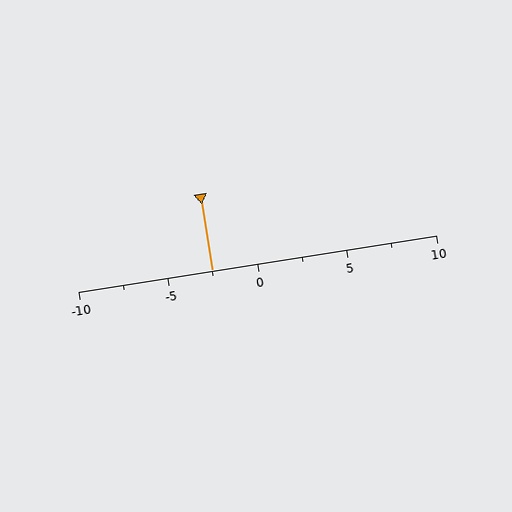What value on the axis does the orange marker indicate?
The marker indicates approximately -2.5.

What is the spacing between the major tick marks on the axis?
The major ticks are spaced 5 apart.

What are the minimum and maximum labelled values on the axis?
The axis runs from -10 to 10.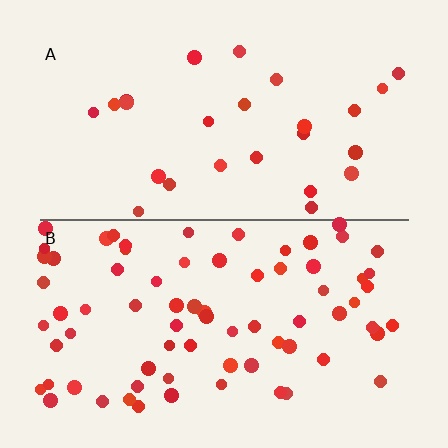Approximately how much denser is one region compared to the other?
Approximately 2.8× — region B over region A.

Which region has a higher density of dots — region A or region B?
B (the bottom).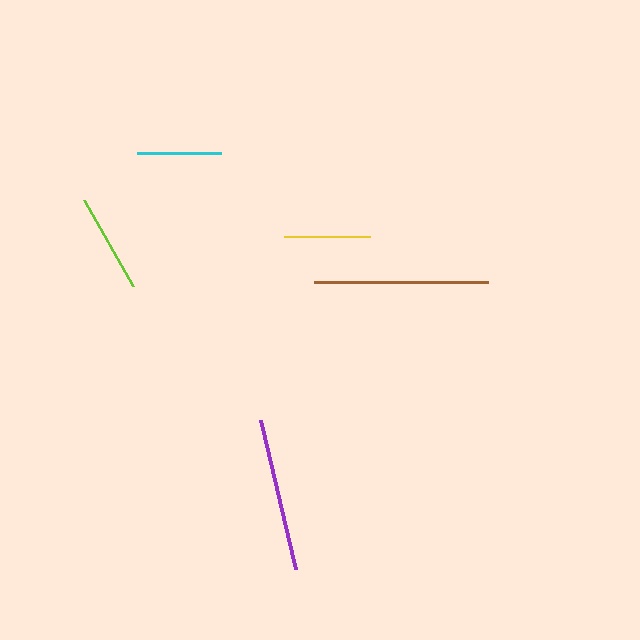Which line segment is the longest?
The brown line is the longest at approximately 174 pixels.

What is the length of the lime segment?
The lime segment is approximately 99 pixels long.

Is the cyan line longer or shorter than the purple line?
The purple line is longer than the cyan line.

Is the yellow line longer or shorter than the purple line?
The purple line is longer than the yellow line.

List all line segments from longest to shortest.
From longest to shortest: brown, purple, lime, yellow, cyan.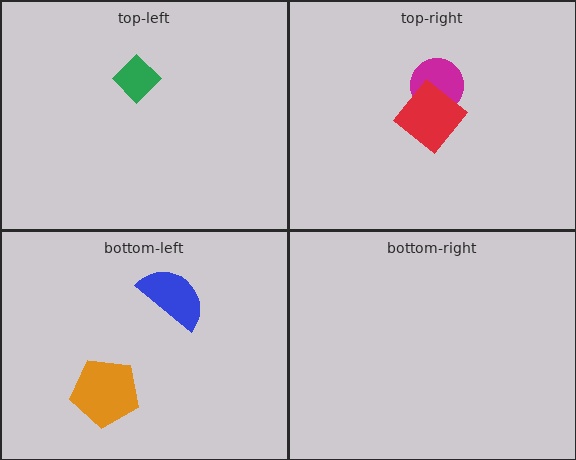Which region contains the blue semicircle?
The bottom-left region.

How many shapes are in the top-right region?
2.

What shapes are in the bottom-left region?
The blue semicircle, the orange pentagon.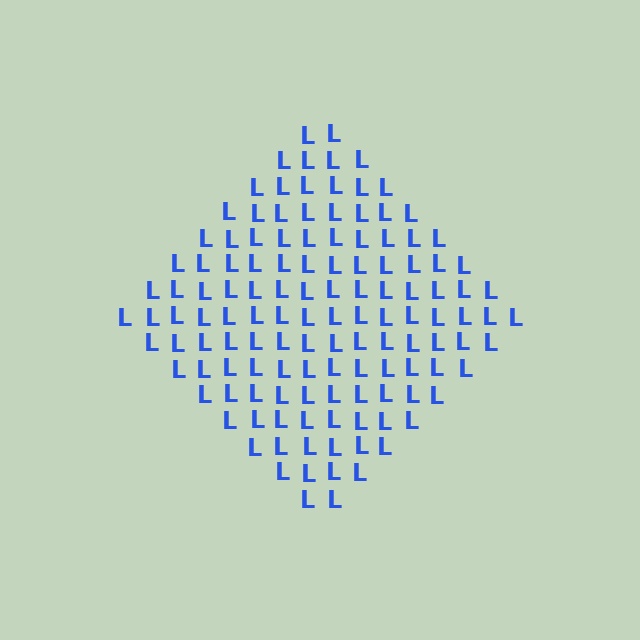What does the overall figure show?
The overall figure shows a diamond.